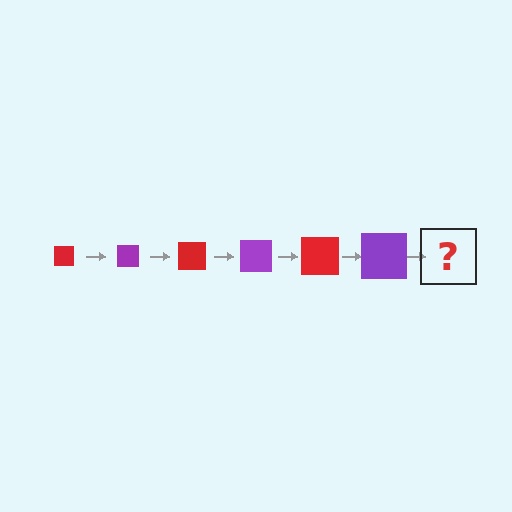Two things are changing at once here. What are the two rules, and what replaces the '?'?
The two rules are that the square grows larger each step and the color cycles through red and purple. The '?' should be a red square, larger than the previous one.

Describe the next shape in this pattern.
It should be a red square, larger than the previous one.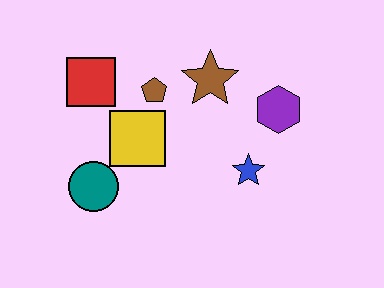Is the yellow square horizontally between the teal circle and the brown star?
Yes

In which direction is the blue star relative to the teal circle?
The blue star is to the right of the teal circle.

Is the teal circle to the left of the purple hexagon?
Yes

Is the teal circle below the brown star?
Yes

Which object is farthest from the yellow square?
The purple hexagon is farthest from the yellow square.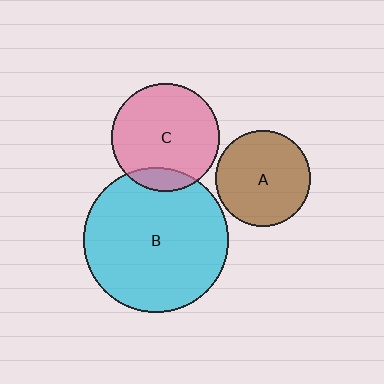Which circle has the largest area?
Circle B (cyan).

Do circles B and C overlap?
Yes.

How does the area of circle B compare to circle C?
Approximately 1.8 times.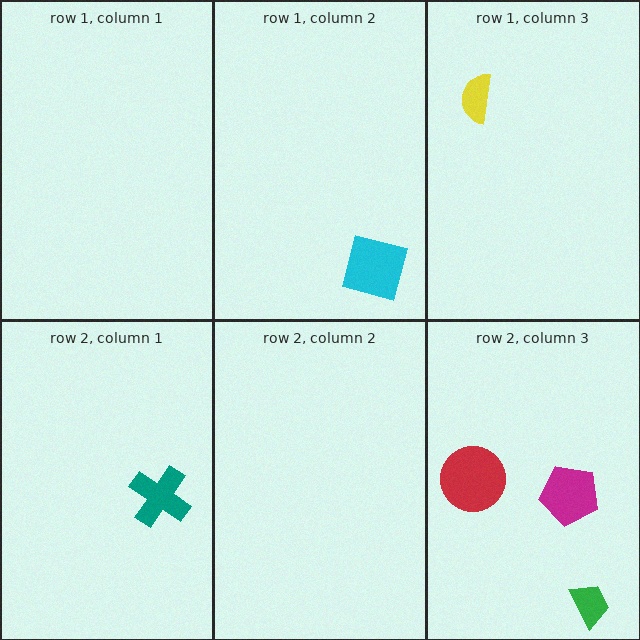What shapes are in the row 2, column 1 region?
The teal cross.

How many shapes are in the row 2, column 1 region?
1.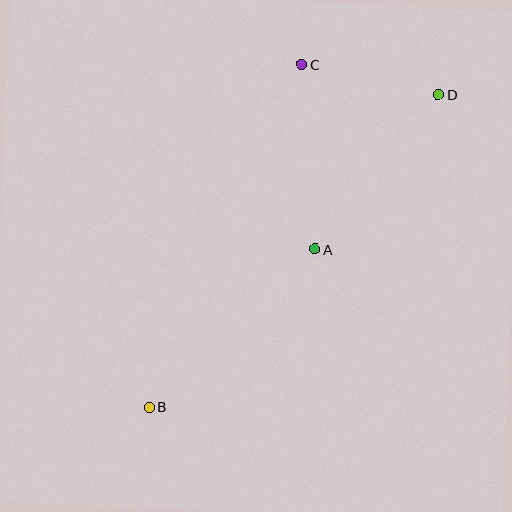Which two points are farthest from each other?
Points B and D are farthest from each other.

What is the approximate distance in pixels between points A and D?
The distance between A and D is approximately 198 pixels.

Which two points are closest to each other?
Points C and D are closest to each other.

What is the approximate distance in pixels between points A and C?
The distance between A and C is approximately 185 pixels.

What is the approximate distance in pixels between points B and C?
The distance between B and C is approximately 375 pixels.